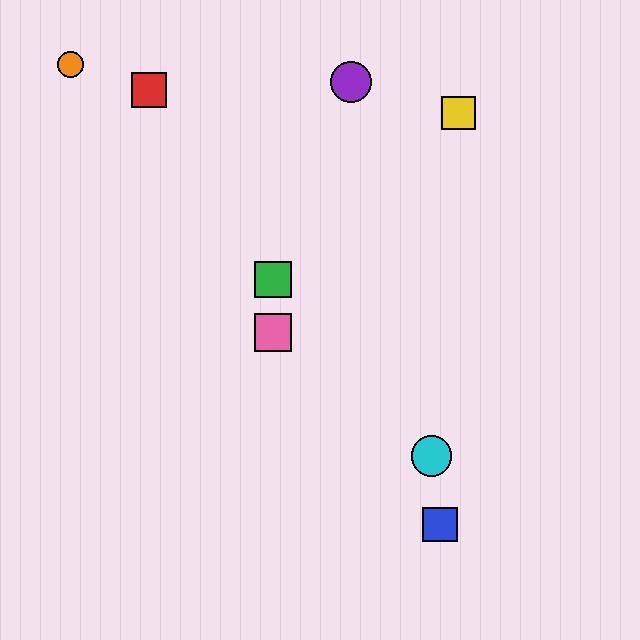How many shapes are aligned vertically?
2 shapes (the green square, the pink square) are aligned vertically.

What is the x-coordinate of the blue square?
The blue square is at x≈440.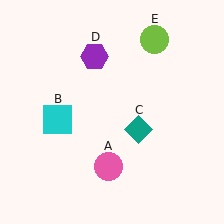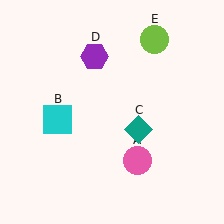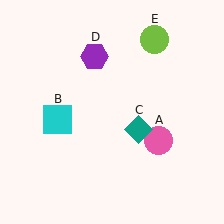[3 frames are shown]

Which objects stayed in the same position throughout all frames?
Cyan square (object B) and teal diamond (object C) and purple hexagon (object D) and lime circle (object E) remained stationary.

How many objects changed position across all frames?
1 object changed position: pink circle (object A).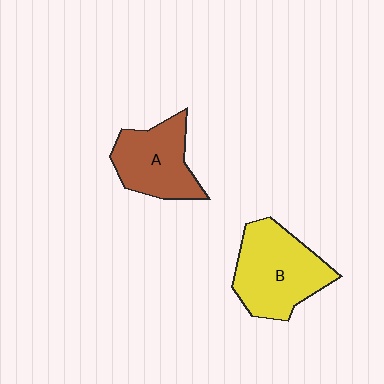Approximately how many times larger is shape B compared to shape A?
Approximately 1.3 times.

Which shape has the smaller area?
Shape A (brown).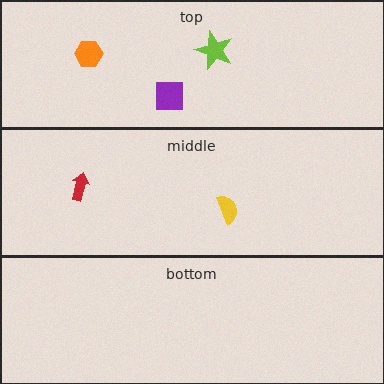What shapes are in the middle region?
The red arrow, the yellow semicircle.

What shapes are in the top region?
The orange hexagon, the purple square, the lime star.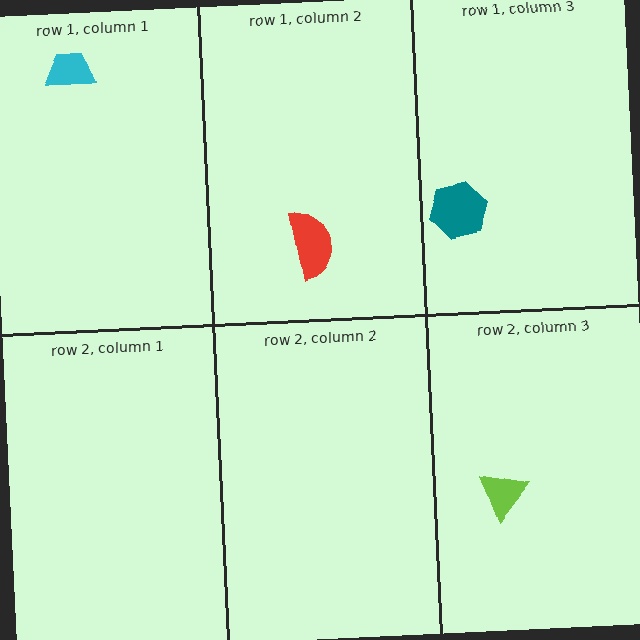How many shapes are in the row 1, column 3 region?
1.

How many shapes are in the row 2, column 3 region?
1.